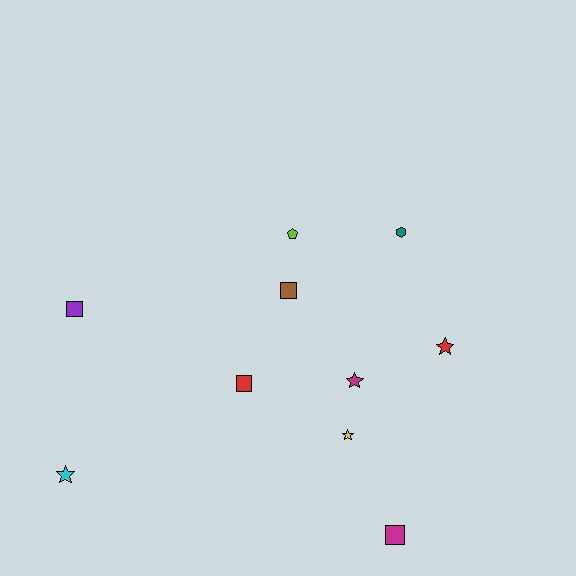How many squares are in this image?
There are 4 squares.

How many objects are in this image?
There are 10 objects.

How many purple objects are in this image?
There is 1 purple object.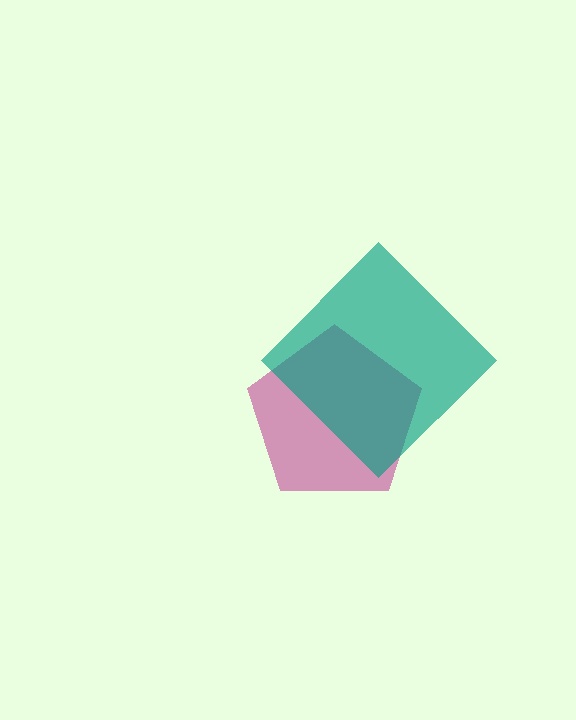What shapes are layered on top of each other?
The layered shapes are: a magenta pentagon, a teal diamond.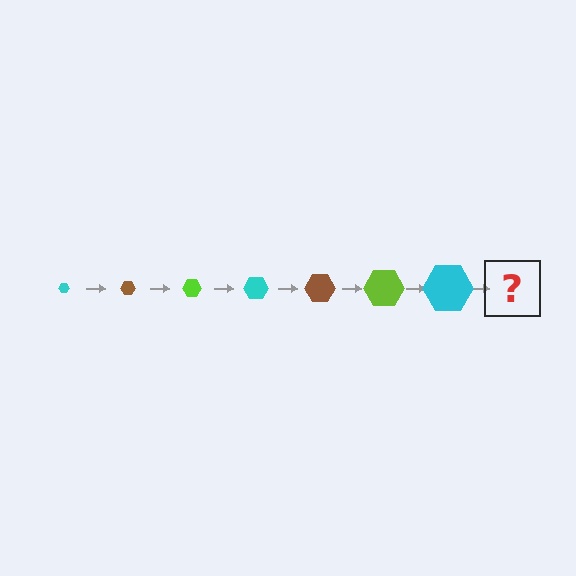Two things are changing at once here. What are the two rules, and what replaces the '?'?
The two rules are that the hexagon grows larger each step and the color cycles through cyan, brown, and lime. The '?' should be a brown hexagon, larger than the previous one.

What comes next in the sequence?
The next element should be a brown hexagon, larger than the previous one.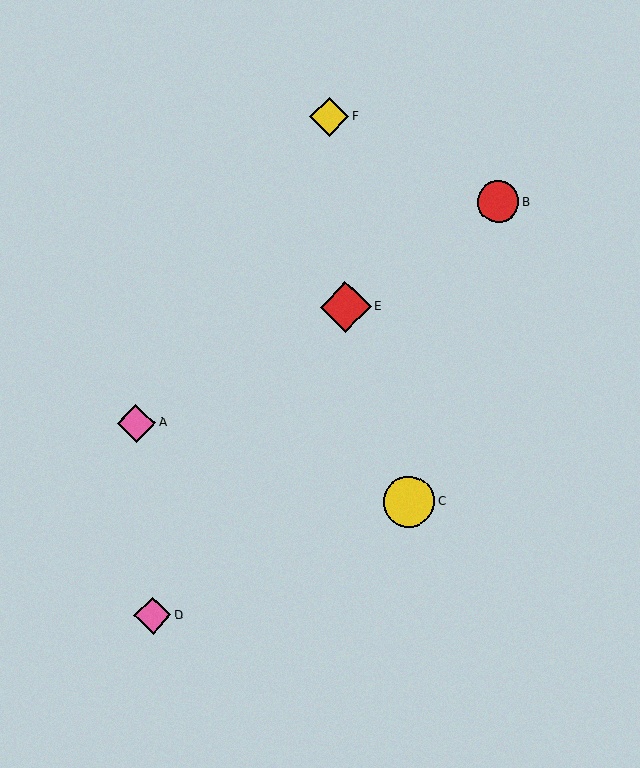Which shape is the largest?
The yellow circle (labeled C) is the largest.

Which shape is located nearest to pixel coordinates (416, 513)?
The yellow circle (labeled C) at (409, 502) is nearest to that location.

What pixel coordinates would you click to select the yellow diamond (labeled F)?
Click at (329, 117) to select the yellow diamond F.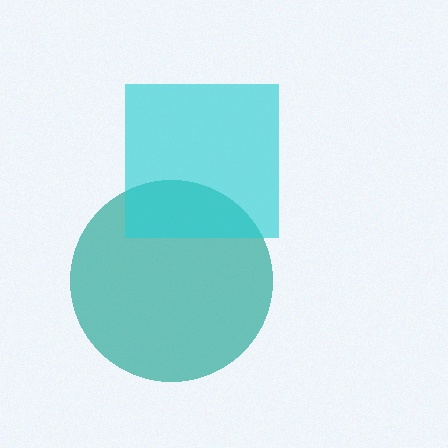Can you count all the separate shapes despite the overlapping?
Yes, there are 2 separate shapes.